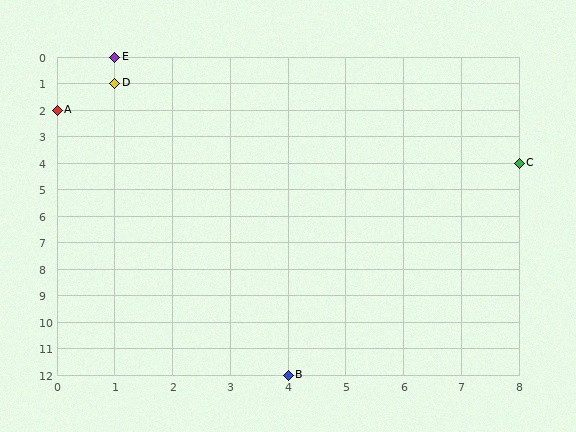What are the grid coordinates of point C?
Point C is at grid coordinates (8, 4).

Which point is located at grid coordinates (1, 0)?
Point E is at (1, 0).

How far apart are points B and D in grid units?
Points B and D are 3 columns and 11 rows apart (about 11.4 grid units diagonally).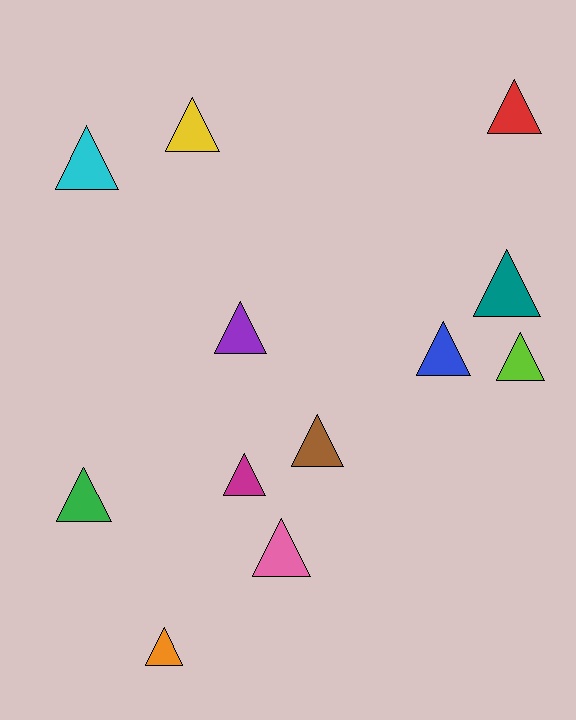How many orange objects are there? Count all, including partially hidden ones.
There is 1 orange object.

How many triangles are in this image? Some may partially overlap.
There are 12 triangles.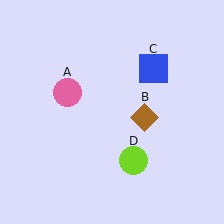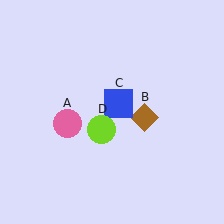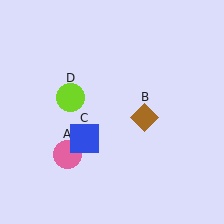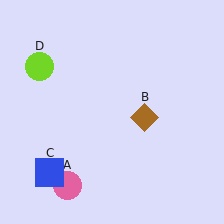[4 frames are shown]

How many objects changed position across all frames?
3 objects changed position: pink circle (object A), blue square (object C), lime circle (object D).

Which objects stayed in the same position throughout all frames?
Brown diamond (object B) remained stationary.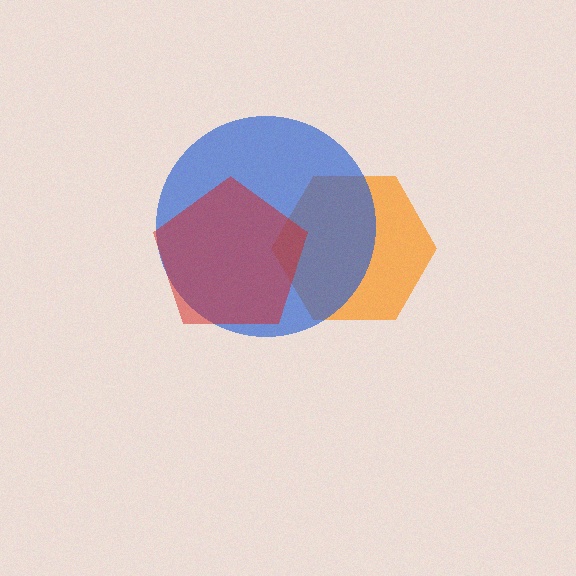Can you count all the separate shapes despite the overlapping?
Yes, there are 3 separate shapes.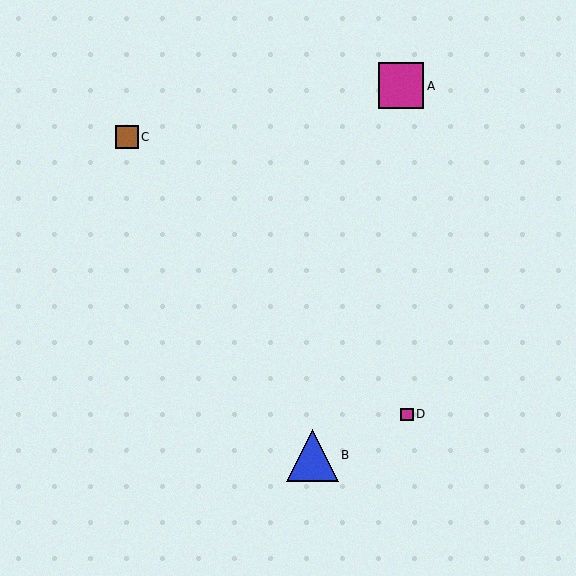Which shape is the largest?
The blue triangle (labeled B) is the largest.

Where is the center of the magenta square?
The center of the magenta square is at (401, 86).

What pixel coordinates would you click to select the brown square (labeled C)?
Click at (127, 137) to select the brown square C.